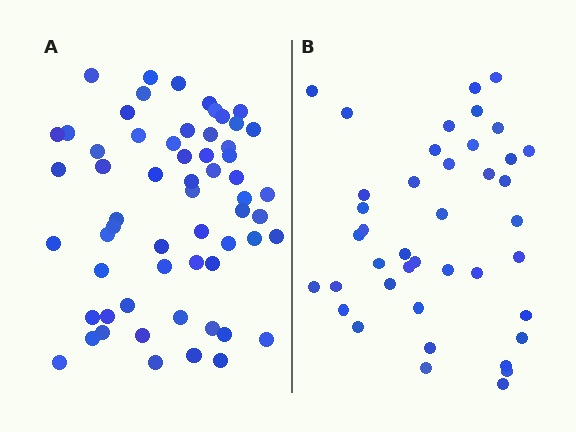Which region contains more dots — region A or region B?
Region A (the left region) has more dots.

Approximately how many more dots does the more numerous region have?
Region A has approximately 20 more dots than region B.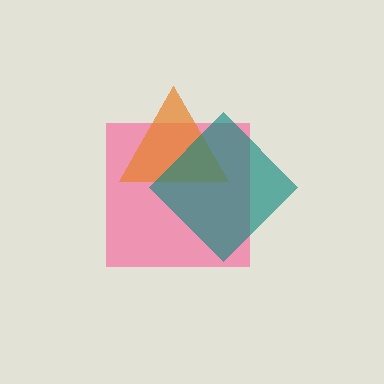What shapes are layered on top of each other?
The layered shapes are: a pink square, an orange triangle, a teal diamond.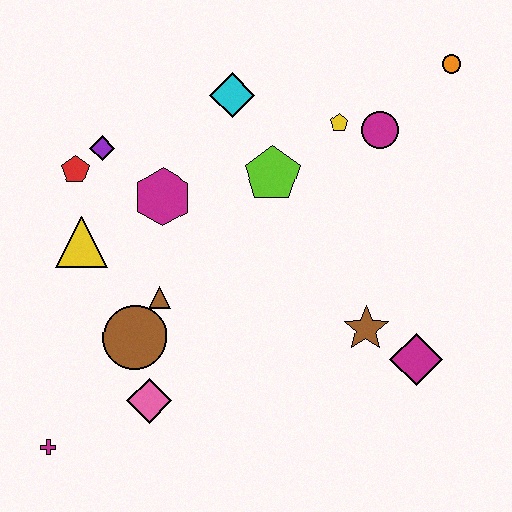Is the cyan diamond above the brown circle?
Yes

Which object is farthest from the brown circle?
The orange circle is farthest from the brown circle.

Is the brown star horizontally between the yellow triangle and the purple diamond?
No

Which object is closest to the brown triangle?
The brown circle is closest to the brown triangle.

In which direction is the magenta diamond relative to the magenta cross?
The magenta diamond is to the right of the magenta cross.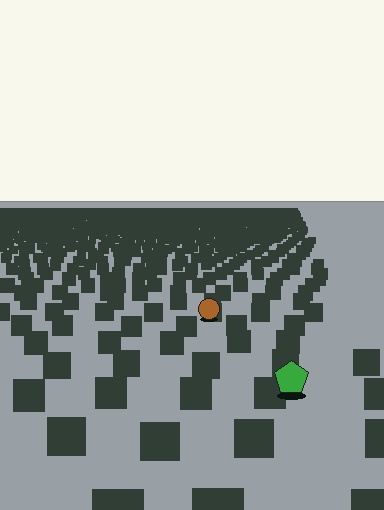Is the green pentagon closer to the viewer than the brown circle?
Yes. The green pentagon is closer — you can tell from the texture gradient: the ground texture is coarser near it.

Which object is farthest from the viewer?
The brown circle is farthest from the viewer. It appears smaller and the ground texture around it is denser.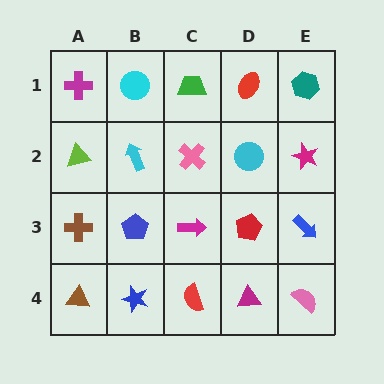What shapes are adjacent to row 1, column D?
A cyan circle (row 2, column D), a green trapezoid (row 1, column C), a teal hexagon (row 1, column E).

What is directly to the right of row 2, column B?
A pink cross.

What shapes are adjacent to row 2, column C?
A green trapezoid (row 1, column C), a magenta arrow (row 3, column C), a cyan arrow (row 2, column B), a cyan circle (row 2, column D).